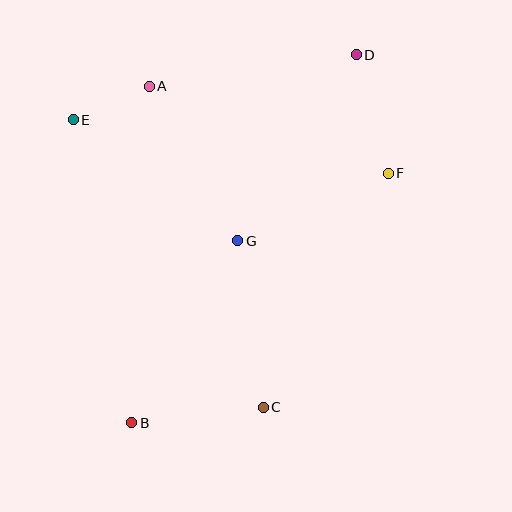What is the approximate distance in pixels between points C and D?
The distance between C and D is approximately 365 pixels.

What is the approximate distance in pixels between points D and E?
The distance between D and E is approximately 290 pixels.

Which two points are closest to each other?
Points A and E are closest to each other.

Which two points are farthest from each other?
Points B and D are farthest from each other.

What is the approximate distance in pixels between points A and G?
The distance between A and G is approximately 178 pixels.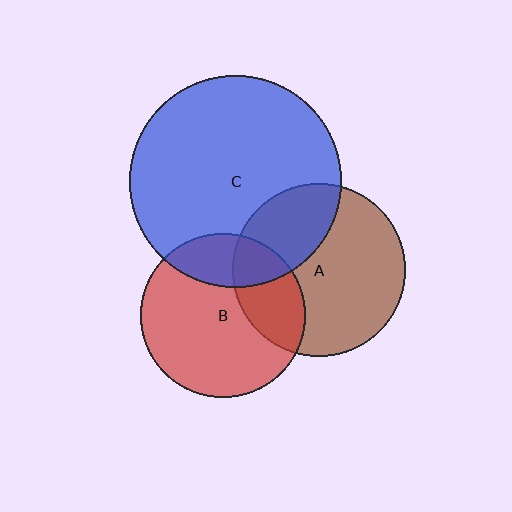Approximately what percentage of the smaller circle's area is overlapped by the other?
Approximately 25%.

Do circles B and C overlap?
Yes.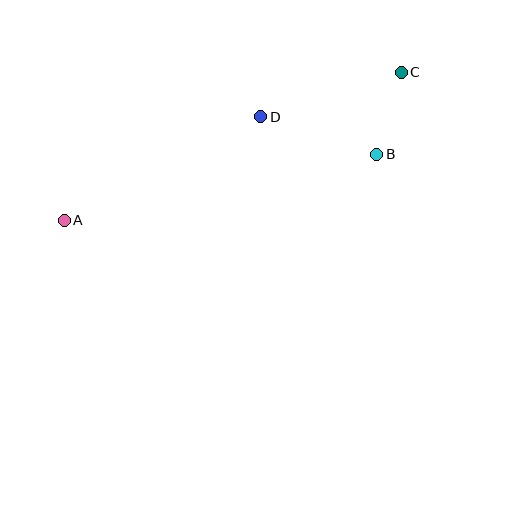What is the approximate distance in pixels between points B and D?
The distance between B and D is approximately 122 pixels.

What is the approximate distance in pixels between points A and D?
The distance between A and D is approximately 222 pixels.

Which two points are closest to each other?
Points B and C are closest to each other.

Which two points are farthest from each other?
Points A and C are farthest from each other.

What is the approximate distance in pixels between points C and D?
The distance between C and D is approximately 147 pixels.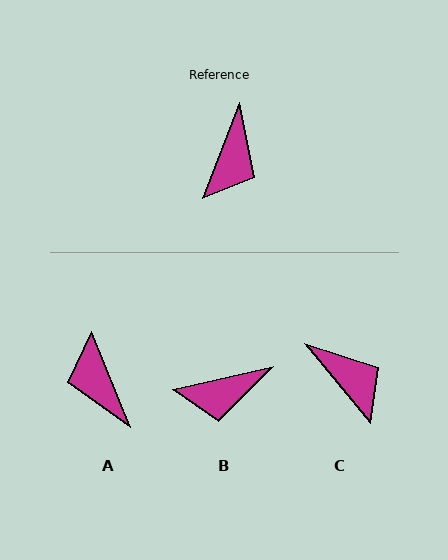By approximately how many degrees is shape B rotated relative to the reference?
Approximately 57 degrees clockwise.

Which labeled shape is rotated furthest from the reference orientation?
A, about 137 degrees away.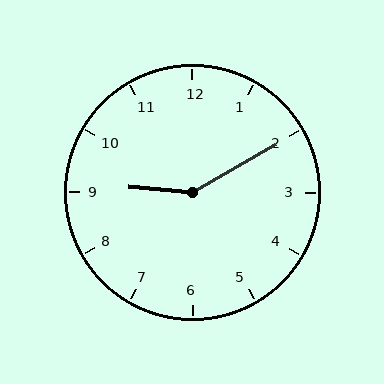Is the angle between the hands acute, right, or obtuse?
It is obtuse.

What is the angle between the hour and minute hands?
Approximately 145 degrees.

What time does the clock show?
9:10.